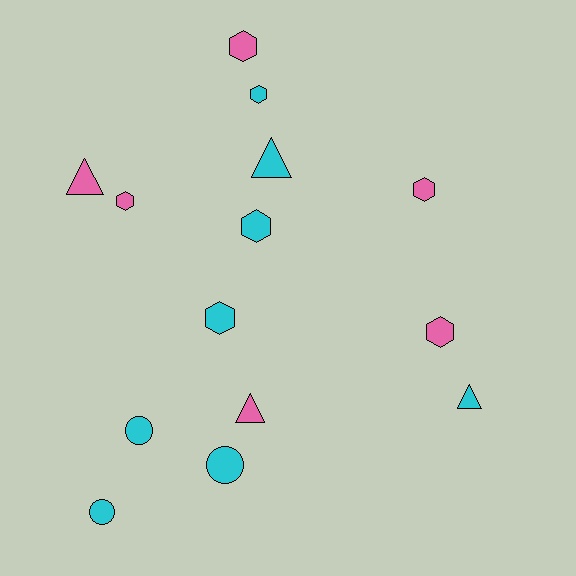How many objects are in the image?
There are 14 objects.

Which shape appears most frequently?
Hexagon, with 7 objects.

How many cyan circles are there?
There are 3 cyan circles.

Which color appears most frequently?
Cyan, with 8 objects.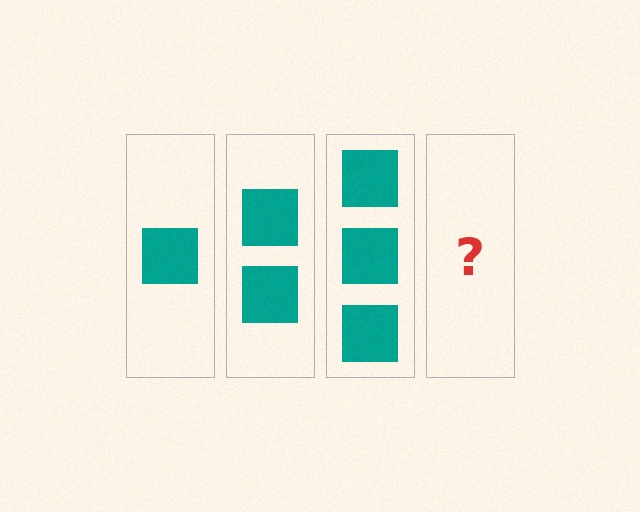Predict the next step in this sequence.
The next step is 4 squares.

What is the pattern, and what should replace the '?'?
The pattern is that each step adds one more square. The '?' should be 4 squares.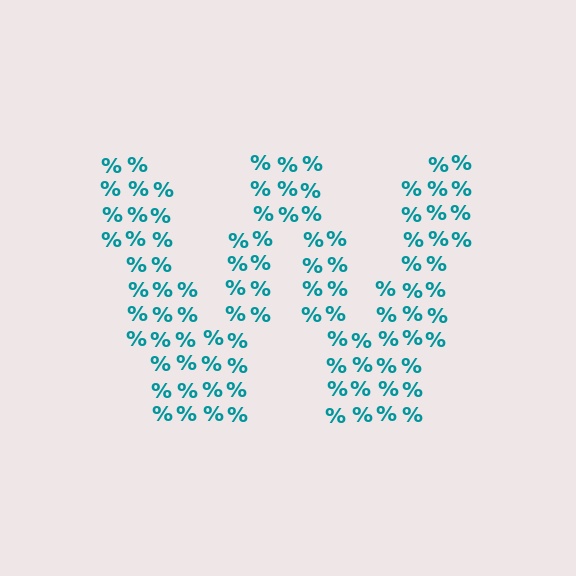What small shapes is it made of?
It is made of small percent signs.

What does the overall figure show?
The overall figure shows the letter W.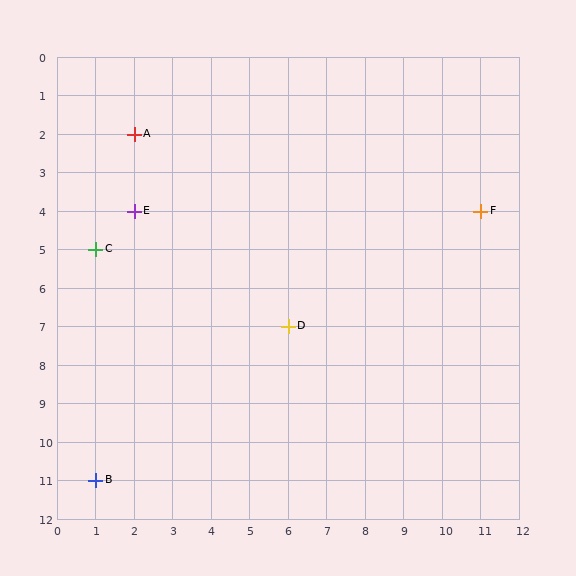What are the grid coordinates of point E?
Point E is at grid coordinates (2, 4).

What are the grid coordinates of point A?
Point A is at grid coordinates (2, 2).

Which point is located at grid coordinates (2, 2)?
Point A is at (2, 2).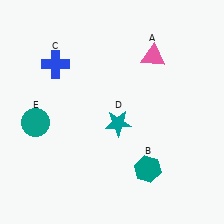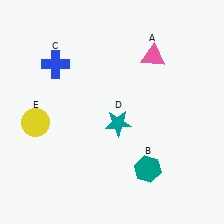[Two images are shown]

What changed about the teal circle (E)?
In Image 1, E is teal. In Image 2, it changed to yellow.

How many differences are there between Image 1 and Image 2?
There is 1 difference between the two images.